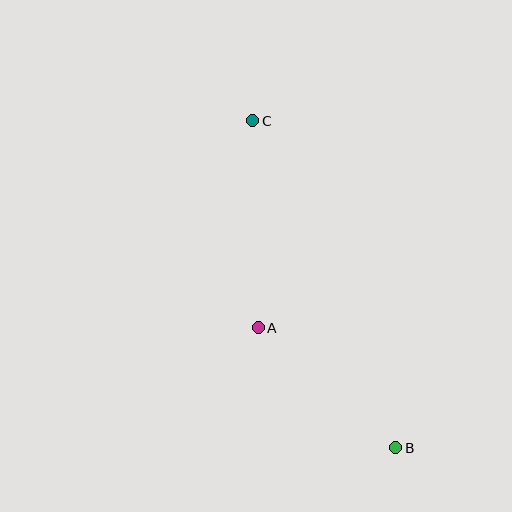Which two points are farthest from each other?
Points B and C are farthest from each other.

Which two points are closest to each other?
Points A and B are closest to each other.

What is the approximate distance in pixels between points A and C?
The distance between A and C is approximately 207 pixels.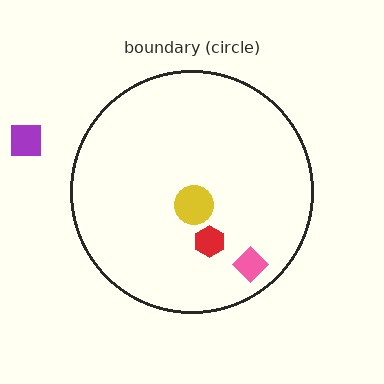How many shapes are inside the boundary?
3 inside, 1 outside.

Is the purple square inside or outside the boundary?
Outside.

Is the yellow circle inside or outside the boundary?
Inside.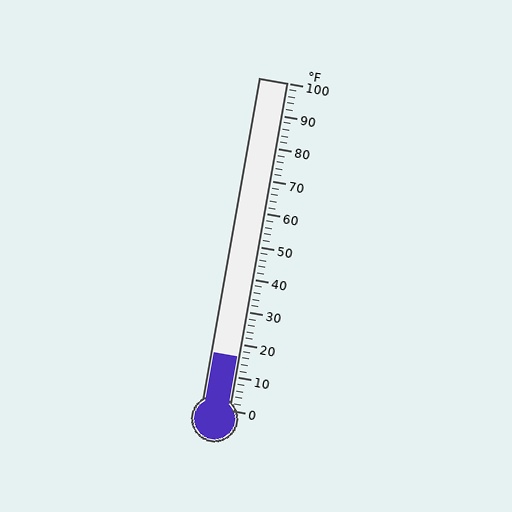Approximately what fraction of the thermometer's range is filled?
The thermometer is filled to approximately 15% of its range.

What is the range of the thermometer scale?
The thermometer scale ranges from 0°F to 100°F.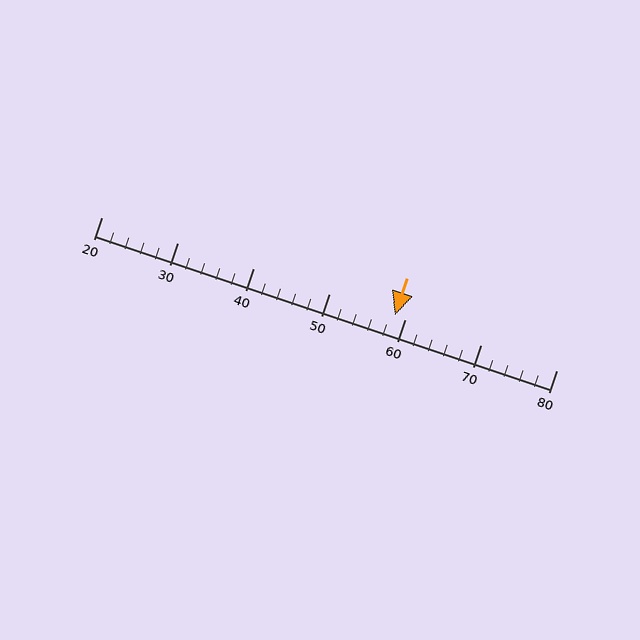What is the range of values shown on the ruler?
The ruler shows values from 20 to 80.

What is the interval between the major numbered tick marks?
The major tick marks are spaced 10 units apart.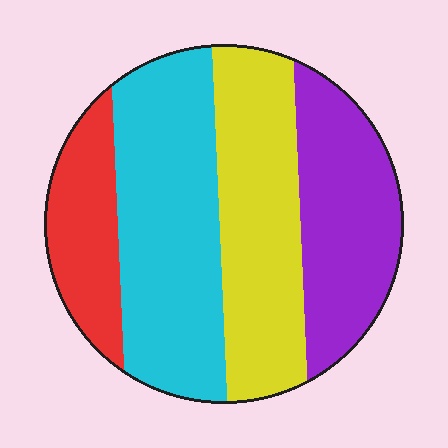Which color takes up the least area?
Red, at roughly 15%.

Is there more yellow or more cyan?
Cyan.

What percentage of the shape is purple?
Purple covers roughly 25% of the shape.